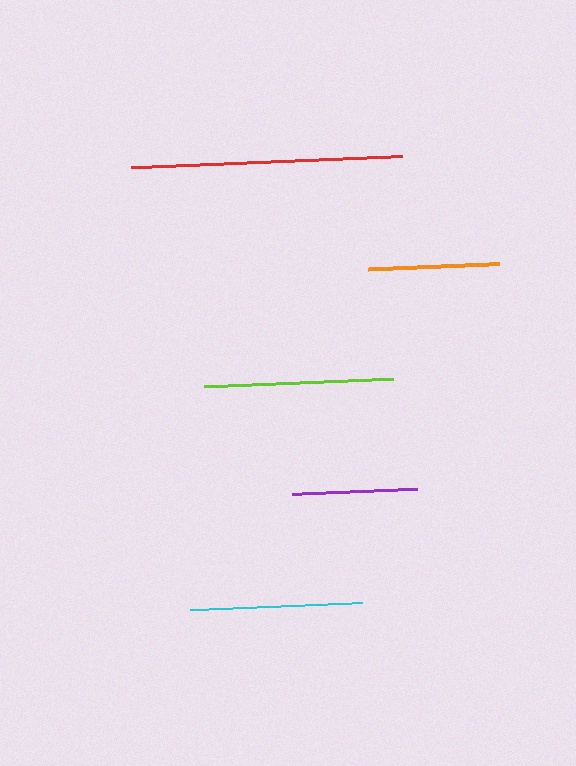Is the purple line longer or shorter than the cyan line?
The cyan line is longer than the purple line.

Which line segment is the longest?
The red line is the longest at approximately 271 pixels.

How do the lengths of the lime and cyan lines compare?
The lime and cyan lines are approximately the same length.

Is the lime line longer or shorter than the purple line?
The lime line is longer than the purple line.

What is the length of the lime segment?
The lime segment is approximately 189 pixels long.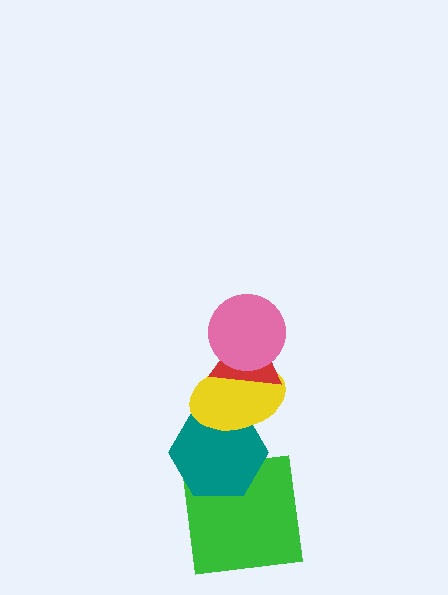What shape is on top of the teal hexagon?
The yellow ellipse is on top of the teal hexagon.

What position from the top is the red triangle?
The red triangle is 2nd from the top.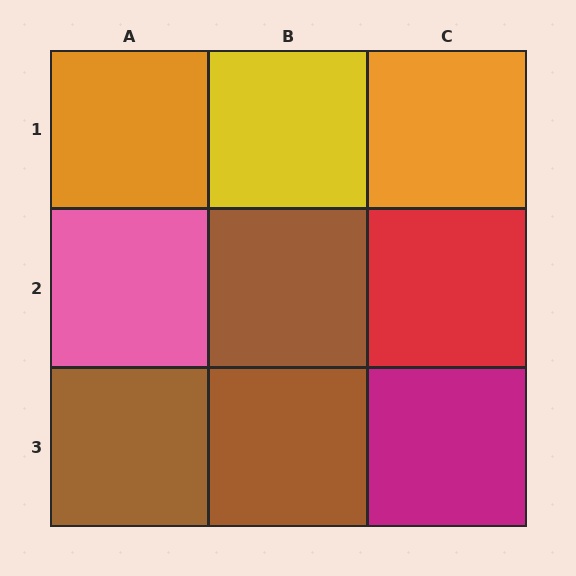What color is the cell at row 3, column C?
Magenta.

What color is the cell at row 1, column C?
Orange.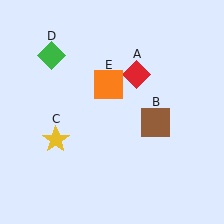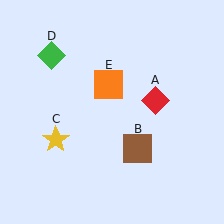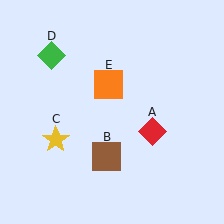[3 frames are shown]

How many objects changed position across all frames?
2 objects changed position: red diamond (object A), brown square (object B).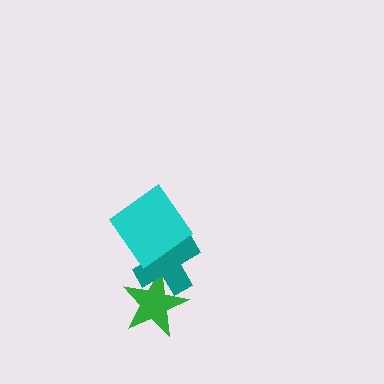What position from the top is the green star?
The green star is 3rd from the top.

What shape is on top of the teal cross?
The cyan diamond is on top of the teal cross.